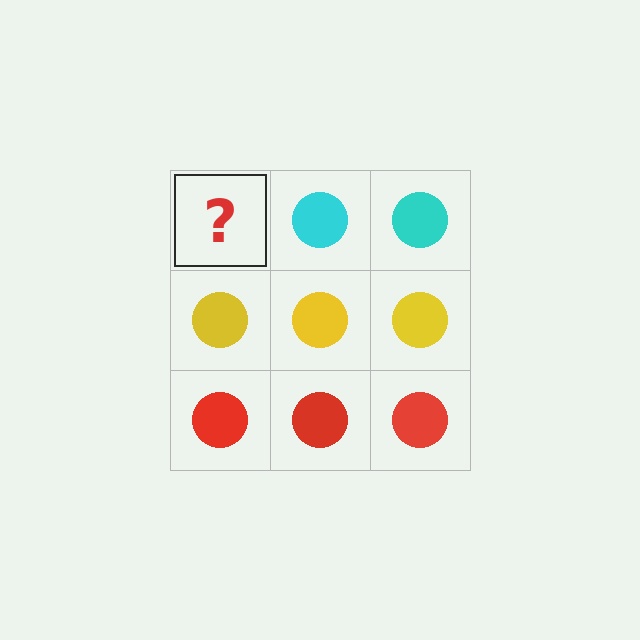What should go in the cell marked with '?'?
The missing cell should contain a cyan circle.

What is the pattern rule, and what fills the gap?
The rule is that each row has a consistent color. The gap should be filled with a cyan circle.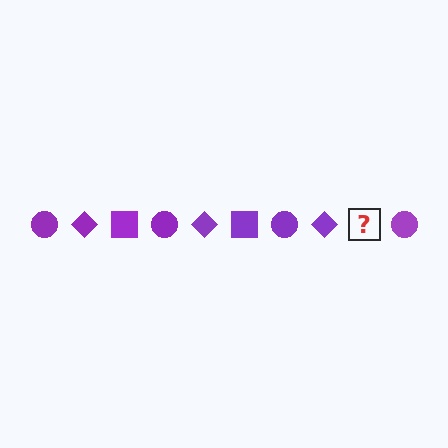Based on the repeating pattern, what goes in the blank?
The blank should be a purple square.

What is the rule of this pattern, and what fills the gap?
The rule is that the pattern cycles through circle, diamond, square shapes in purple. The gap should be filled with a purple square.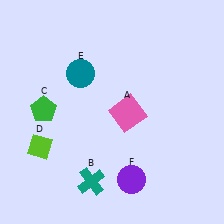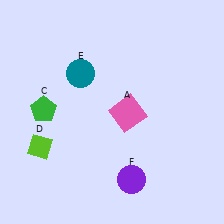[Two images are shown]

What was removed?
The teal cross (B) was removed in Image 2.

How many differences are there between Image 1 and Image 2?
There is 1 difference between the two images.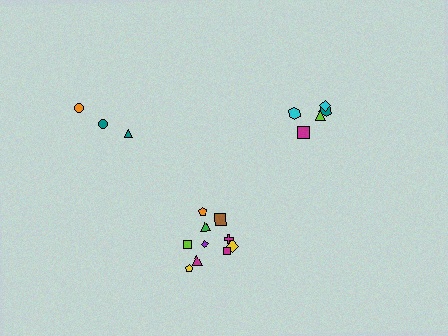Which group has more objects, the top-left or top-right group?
The top-right group.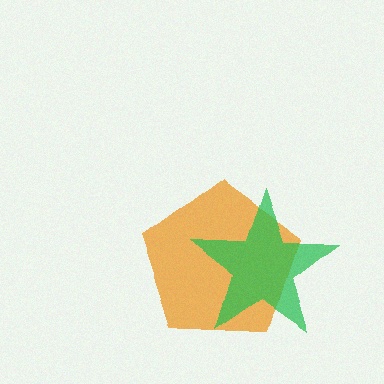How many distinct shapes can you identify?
There are 2 distinct shapes: an orange pentagon, a green star.